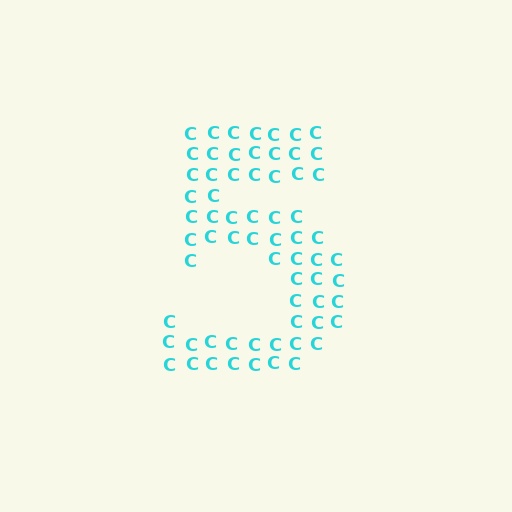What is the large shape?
The large shape is the digit 5.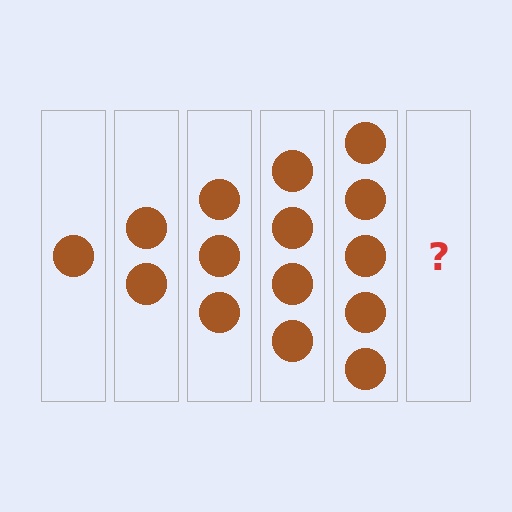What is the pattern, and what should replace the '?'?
The pattern is that each step adds one more circle. The '?' should be 6 circles.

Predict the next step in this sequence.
The next step is 6 circles.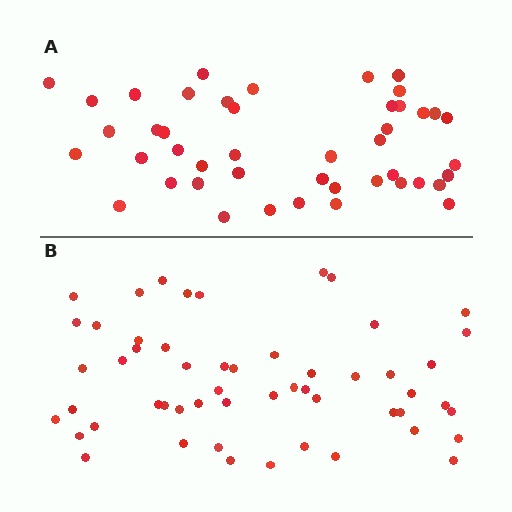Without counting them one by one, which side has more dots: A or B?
Region B (the bottom region) has more dots.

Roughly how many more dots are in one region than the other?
Region B has roughly 8 or so more dots than region A.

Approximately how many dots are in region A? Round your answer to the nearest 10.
About 40 dots. (The exact count is 45, which rounds to 40.)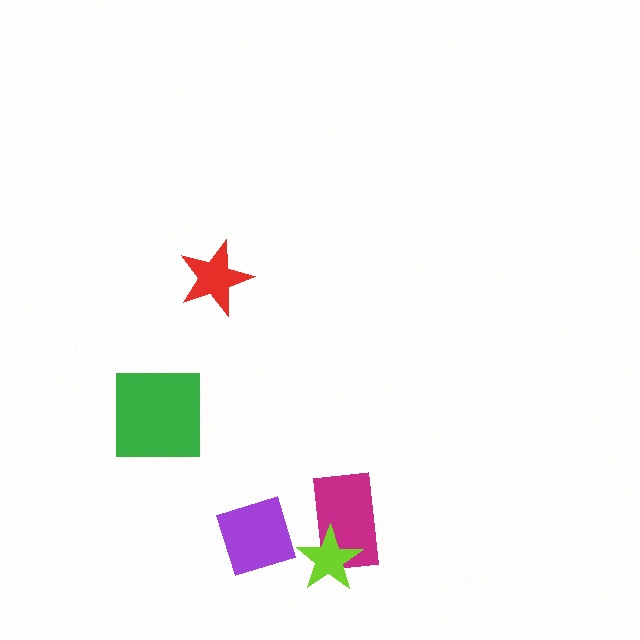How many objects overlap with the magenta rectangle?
1 object overlaps with the magenta rectangle.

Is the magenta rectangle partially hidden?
Yes, it is partially covered by another shape.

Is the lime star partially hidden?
No, no other shape covers it.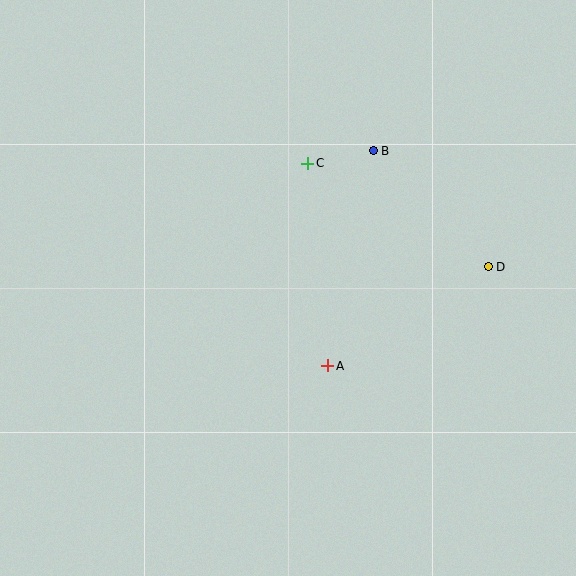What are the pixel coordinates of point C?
Point C is at (308, 163).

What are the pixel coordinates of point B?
Point B is at (373, 151).